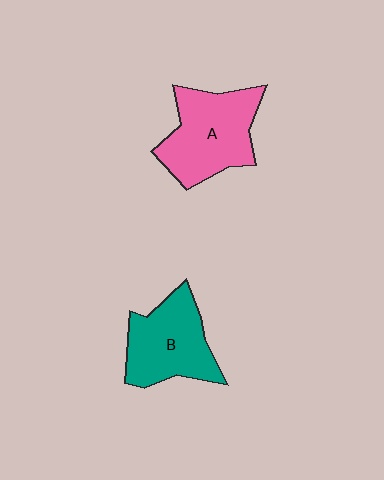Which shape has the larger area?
Shape A (pink).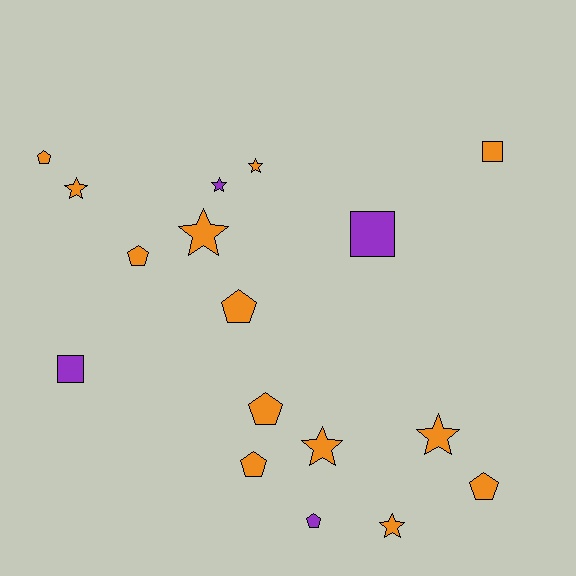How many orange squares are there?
There is 1 orange square.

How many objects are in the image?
There are 17 objects.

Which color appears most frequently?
Orange, with 13 objects.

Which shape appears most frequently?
Star, with 7 objects.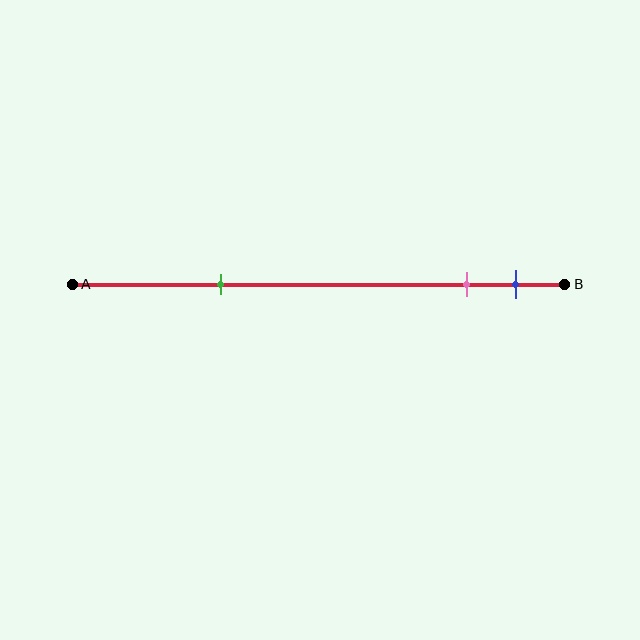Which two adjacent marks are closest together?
The pink and blue marks are the closest adjacent pair.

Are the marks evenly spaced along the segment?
No, the marks are not evenly spaced.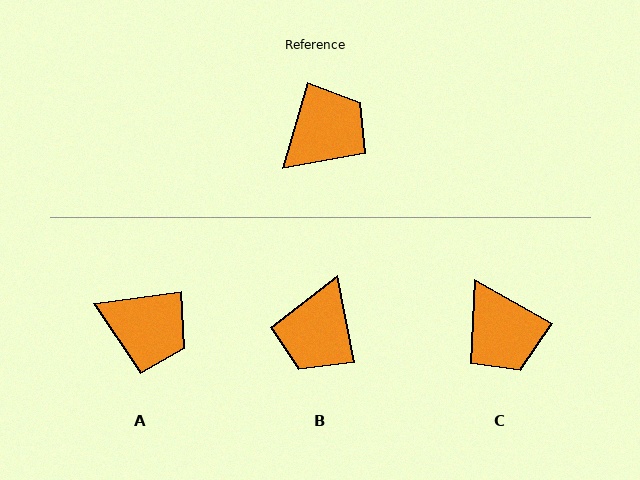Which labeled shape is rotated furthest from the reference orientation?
B, about 152 degrees away.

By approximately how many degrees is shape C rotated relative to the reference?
Approximately 103 degrees clockwise.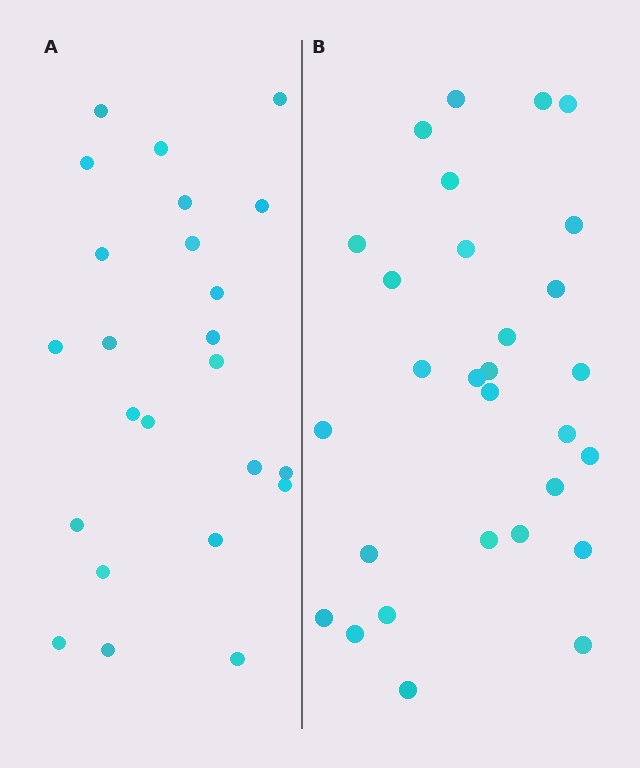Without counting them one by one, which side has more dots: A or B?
Region B (the right region) has more dots.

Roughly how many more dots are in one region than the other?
Region B has about 5 more dots than region A.